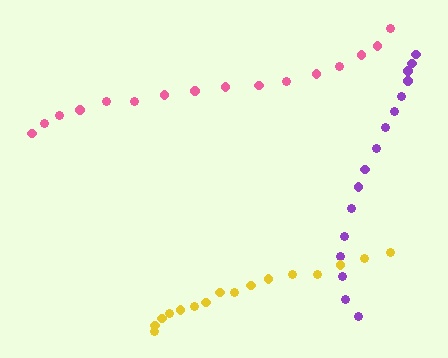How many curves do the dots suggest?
There are 3 distinct paths.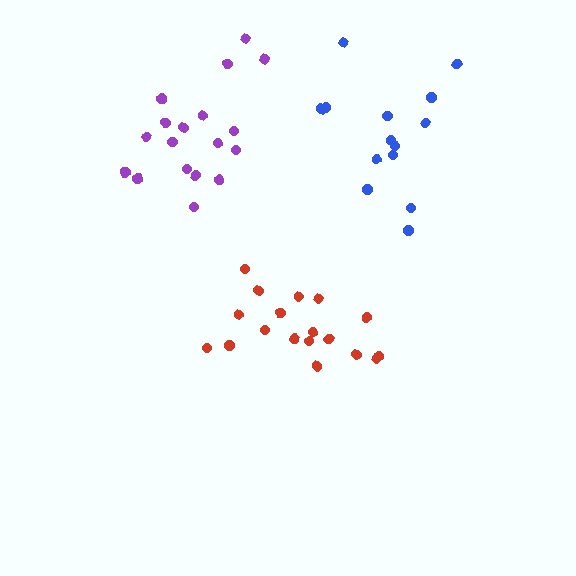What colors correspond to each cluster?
The clusters are colored: red, blue, purple.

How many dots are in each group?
Group 1: 18 dots, Group 2: 14 dots, Group 3: 19 dots (51 total).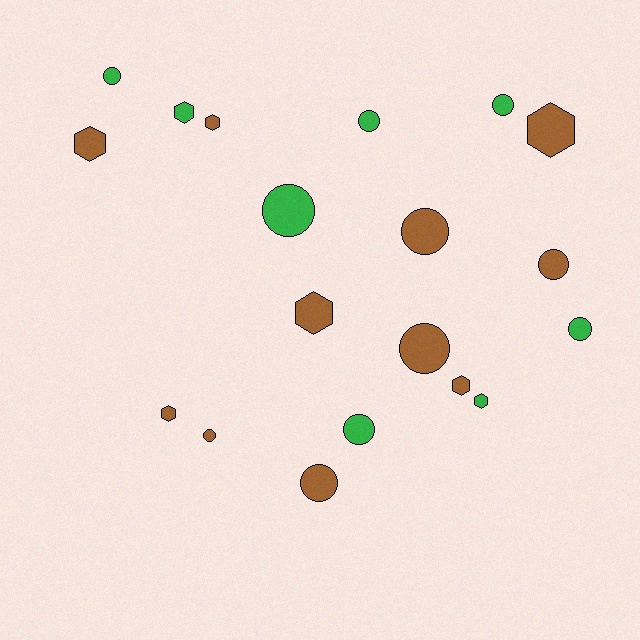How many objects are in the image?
There are 19 objects.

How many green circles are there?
There are 6 green circles.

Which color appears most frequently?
Brown, with 11 objects.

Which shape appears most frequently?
Circle, with 11 objects.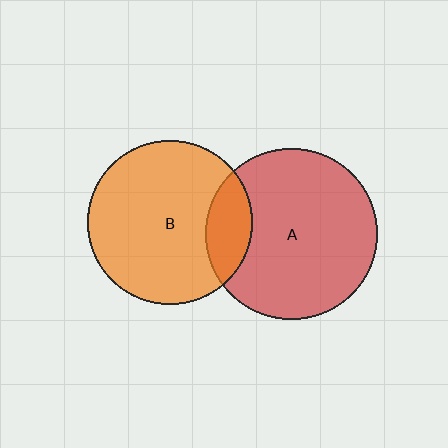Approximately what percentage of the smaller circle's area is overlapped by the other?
Approximately 15%.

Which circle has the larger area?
Circle A (red).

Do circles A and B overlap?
Yes.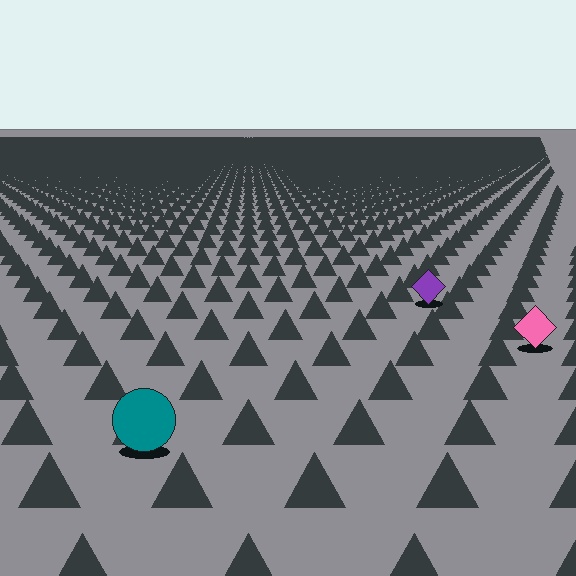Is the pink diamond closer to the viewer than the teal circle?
No. The teal circle is closer — you can tell from the texture gradient: the ground texture is coarser near it.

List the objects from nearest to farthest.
From nearest to farthest: the teal circle, the pink diamond, the purple diamond.